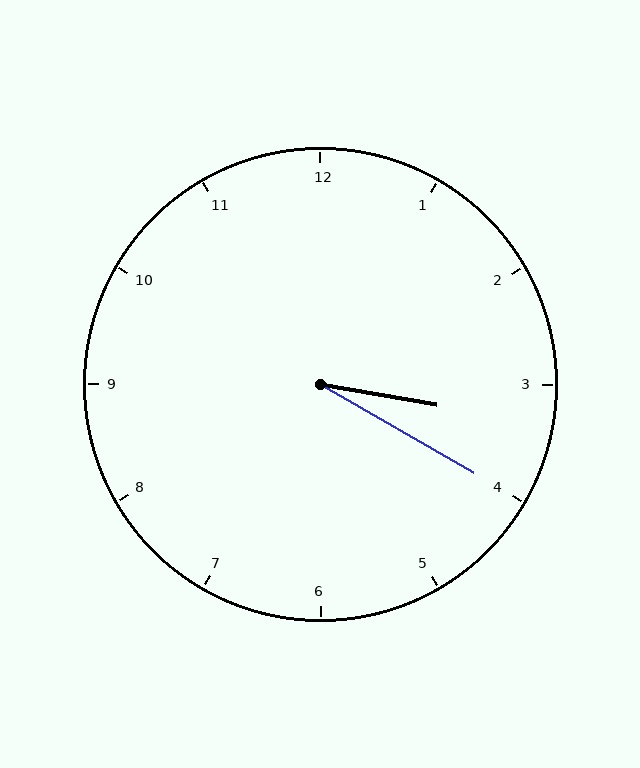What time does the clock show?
3:20.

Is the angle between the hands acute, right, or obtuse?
It is acute.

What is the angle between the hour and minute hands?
Approximately 20 degrees.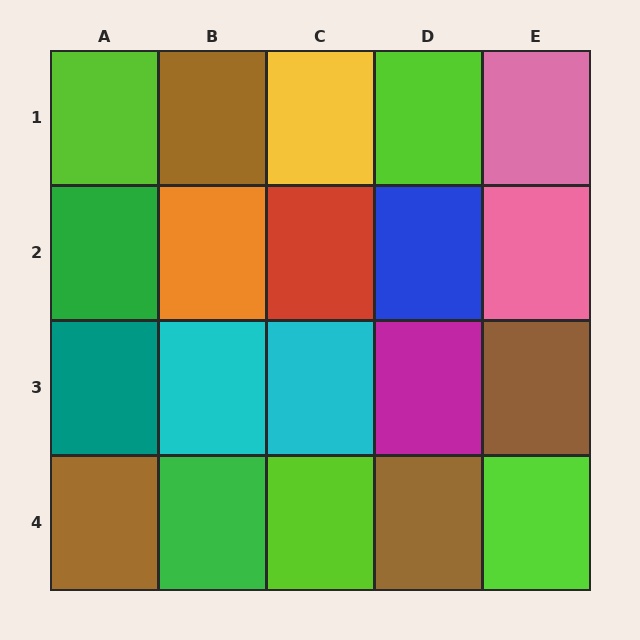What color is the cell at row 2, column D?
Blue.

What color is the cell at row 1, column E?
Pink.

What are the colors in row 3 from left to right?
Teal, cyan, cyan, magenta, brown.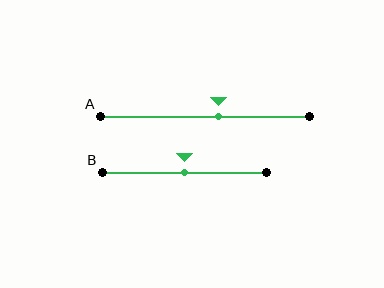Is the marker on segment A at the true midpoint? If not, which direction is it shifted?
No, the marker on segment A is shifted to the right by about 6% of the segment length.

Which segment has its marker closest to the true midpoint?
Segment B has its marker closest to the true midpoint.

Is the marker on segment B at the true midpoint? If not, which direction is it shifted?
Yes, the marker on segment B is at the true midpoint.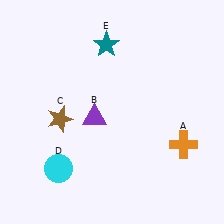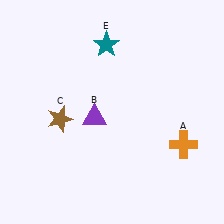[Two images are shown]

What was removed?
The cyan circle (D) was removed in Image 2.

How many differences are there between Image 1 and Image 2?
There is 1 difference between the two images.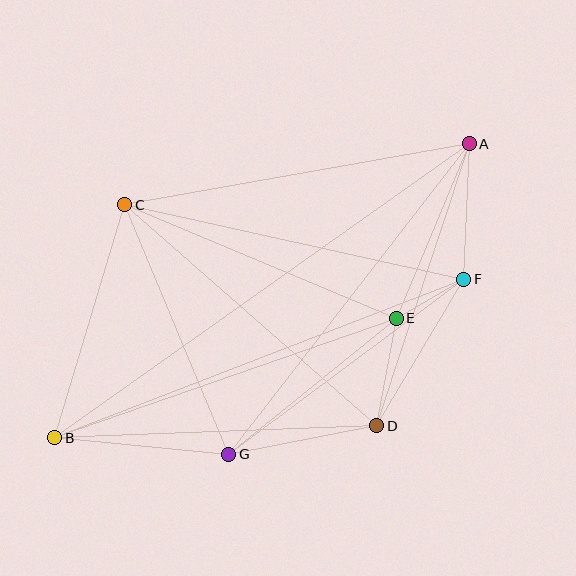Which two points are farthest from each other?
Points A and B are farthest from each other.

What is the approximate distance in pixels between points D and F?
The distance between D and F is approximately 170 pixels.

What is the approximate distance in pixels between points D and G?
The distance between D and G is approximately 151 pixels.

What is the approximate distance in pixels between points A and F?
The distance between A and F is approximately 135 pixels.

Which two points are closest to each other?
Points E and F are closest to each other.